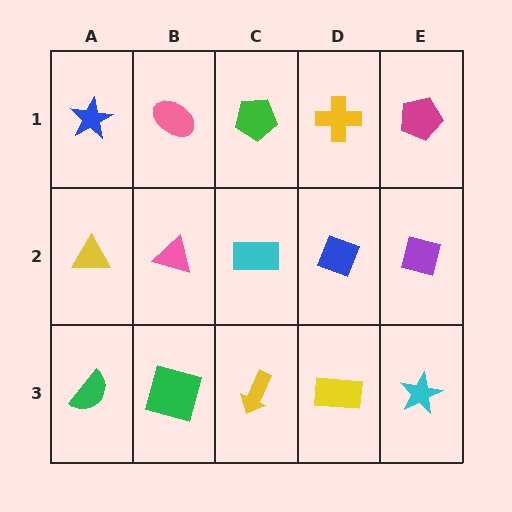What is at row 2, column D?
A blue diamond.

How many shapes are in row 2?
5 shapes.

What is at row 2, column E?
A purple square.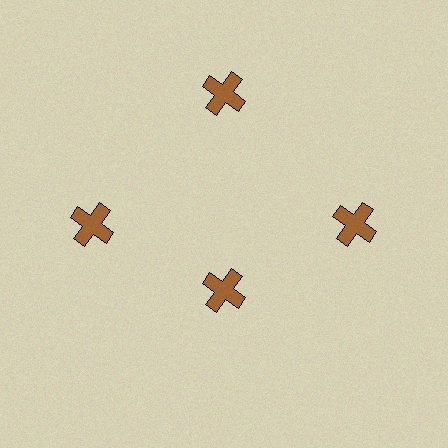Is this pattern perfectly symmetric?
No. The 4 brown crosses are arranged in a ring, but one element near the 6 o'clock position is pulled inward toward the center, breaking the 4-fold rotational symmetry.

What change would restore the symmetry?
The symmetry would be restored by moving it outward, back onto the ring so that all 4 crosses sit at equal angles and equal distance from the center.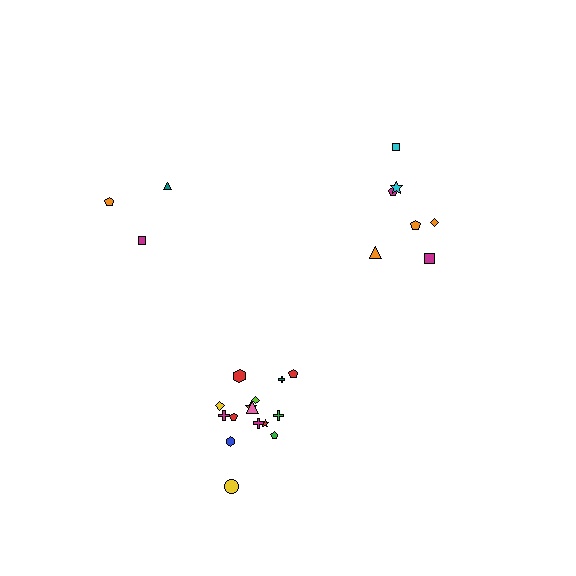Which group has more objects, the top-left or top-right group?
The top-right group.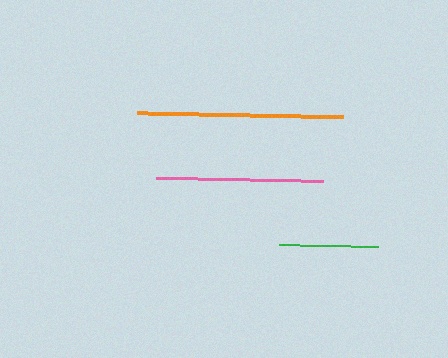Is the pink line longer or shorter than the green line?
The pink line is longer than the green line.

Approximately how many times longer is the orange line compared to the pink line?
The orange line is approximately 1.2 times the length of the pink line.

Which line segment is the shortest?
The green line is the shortest at approximately 100 pixels.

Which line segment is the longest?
The orange line is the longest at approximately 206 pixels.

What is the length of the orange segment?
The orange segment is approximately 206 pixels long.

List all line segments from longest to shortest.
From longest to shortest: orange, pink, green.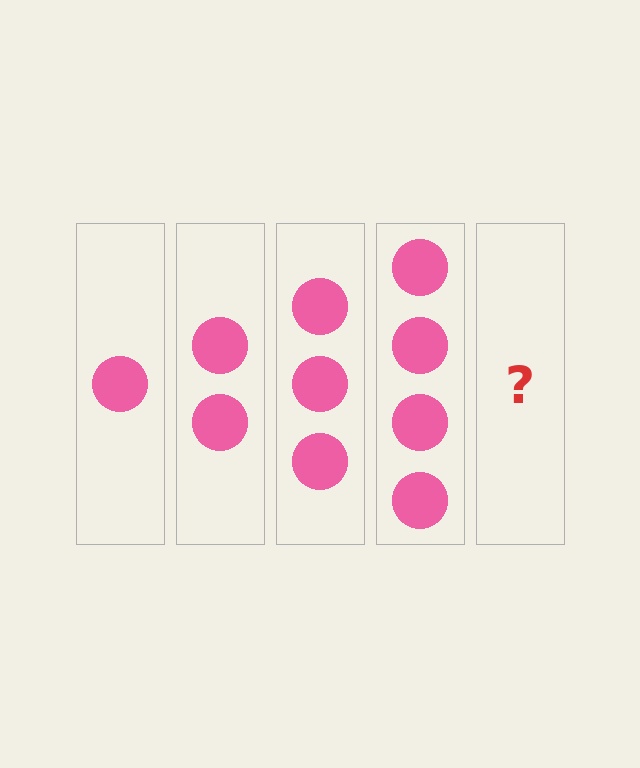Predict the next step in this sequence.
The next step is 5 circles.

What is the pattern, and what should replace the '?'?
The pattern is that each step adds one more circle. The '?' should be 5 circles.